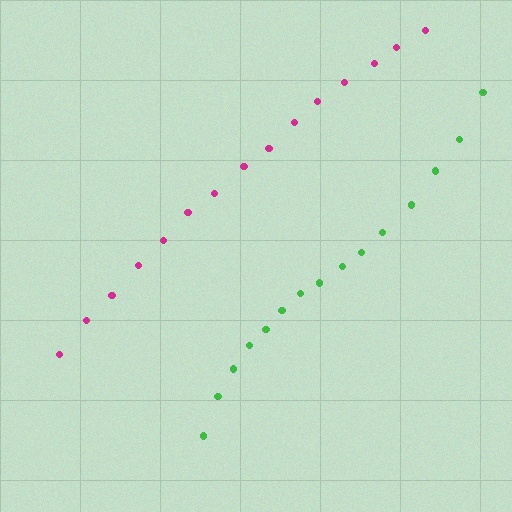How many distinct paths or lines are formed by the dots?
There are 2 distinct paths.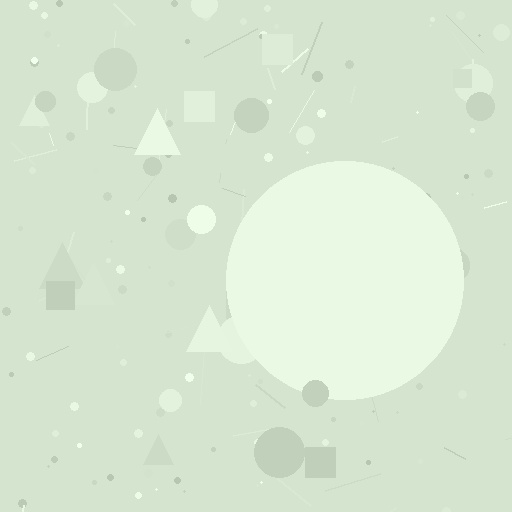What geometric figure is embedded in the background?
A circle is embedded in the background.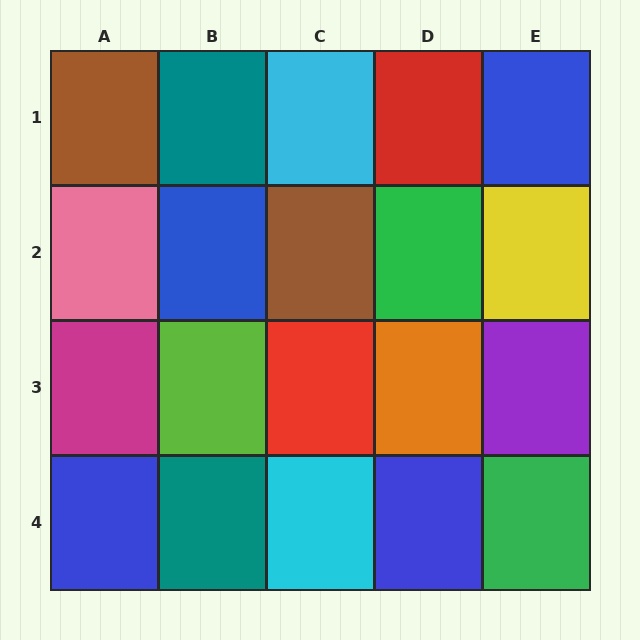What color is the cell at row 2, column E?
Yellow.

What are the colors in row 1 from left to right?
Brown, teal, cyan, red, blue.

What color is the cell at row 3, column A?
Magenta.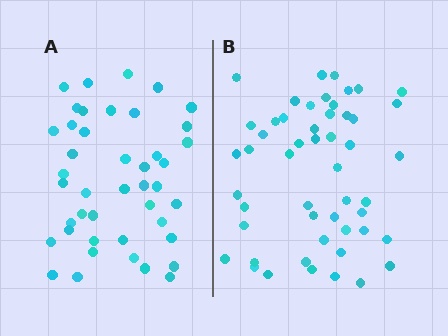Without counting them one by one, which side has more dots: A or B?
Region B (the right region) has more dots.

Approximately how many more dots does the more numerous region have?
Region B has roughly 8 or so more dots than region A.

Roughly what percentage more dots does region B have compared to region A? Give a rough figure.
About 20% more.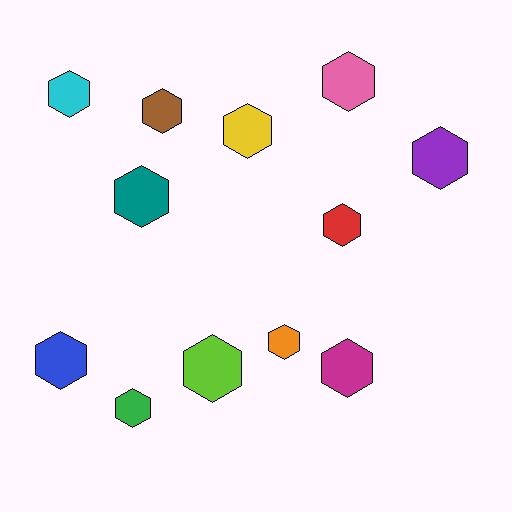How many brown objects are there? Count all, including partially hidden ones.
There is 1 brown object.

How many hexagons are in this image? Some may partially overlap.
There are 12 hexagons.